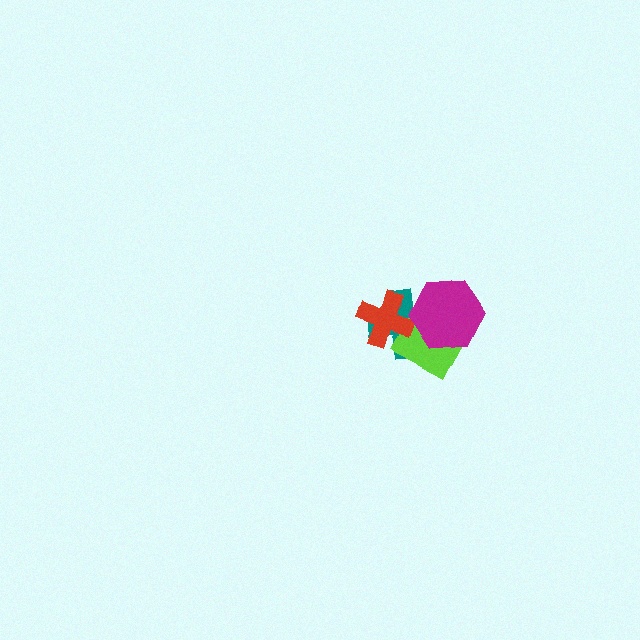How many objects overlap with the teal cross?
3 objects overlap with the teal cross.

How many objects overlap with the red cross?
2 objects overlap with the red cross.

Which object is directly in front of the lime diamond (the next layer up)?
The red cross is directly in front of the lime diamond.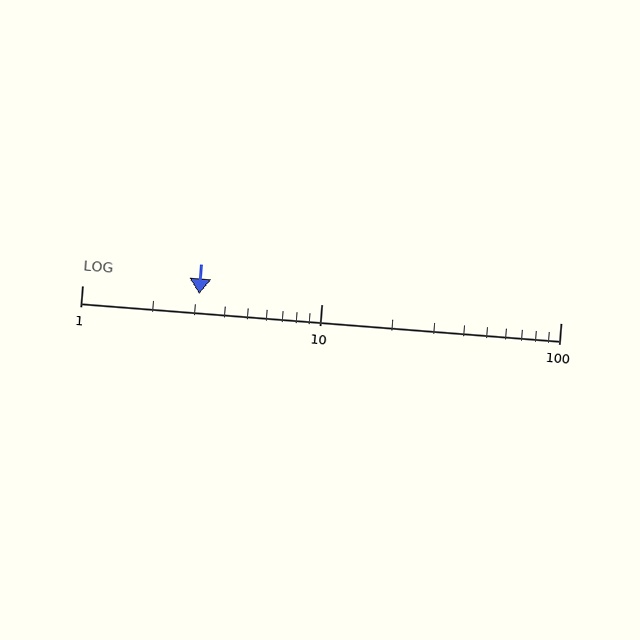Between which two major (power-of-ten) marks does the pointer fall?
The pointer is between 1 and 10.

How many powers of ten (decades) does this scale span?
The scale spans 2 decades, from 1 to 100.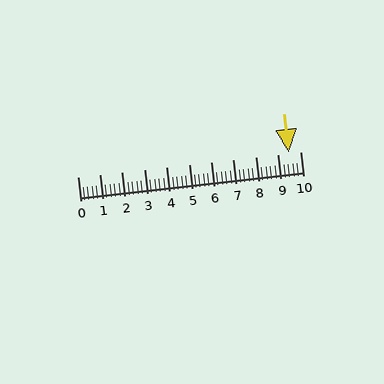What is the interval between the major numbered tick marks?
The major tick marks are spaced 1 units apart.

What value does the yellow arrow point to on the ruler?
The yellow arrow points to approximately 9.5.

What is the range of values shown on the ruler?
The ruler shows values from 0 to 10.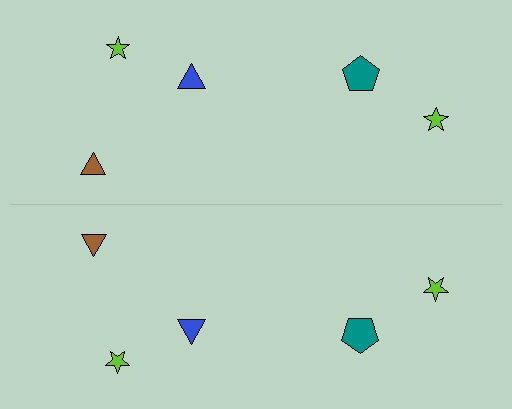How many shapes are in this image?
There are 10 shapes in this image.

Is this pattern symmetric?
Yes, this pattern has bilateral (reflection) symmetry.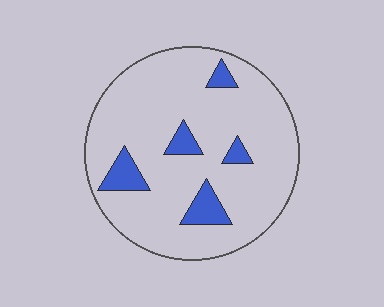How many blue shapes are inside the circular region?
5.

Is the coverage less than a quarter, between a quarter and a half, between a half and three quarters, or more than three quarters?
Less than a quarter.